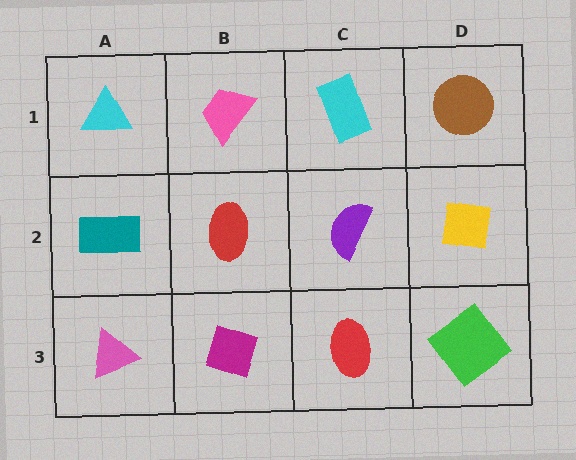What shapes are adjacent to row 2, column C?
A cyan rectangle (row 1, column C), a red ellipse (row 3, column C), a red ellipse (row 2, column B), a yellow square (row 2, column D).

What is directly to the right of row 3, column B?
A red ellipse.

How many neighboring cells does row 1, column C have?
3.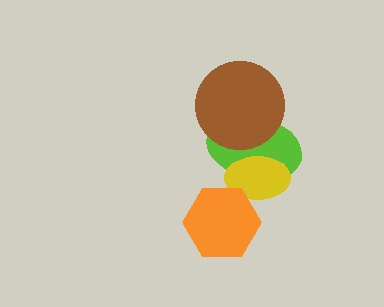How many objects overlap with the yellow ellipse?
2 objects overlap with the yellow ellipse.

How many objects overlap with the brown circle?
1 object overlaps with the brown circle.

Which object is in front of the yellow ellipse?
The orange hexagon is in front of the yellow ellipse.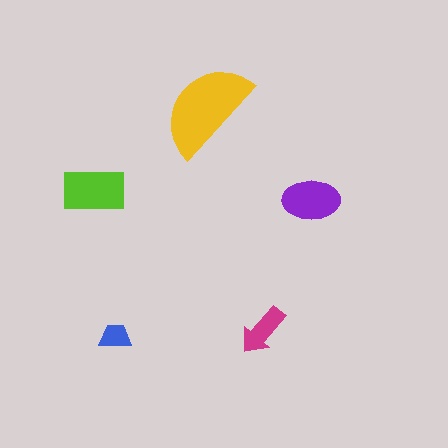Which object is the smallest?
The blue trapezoid.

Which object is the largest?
The yellow semicircle.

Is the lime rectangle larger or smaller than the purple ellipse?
Larger.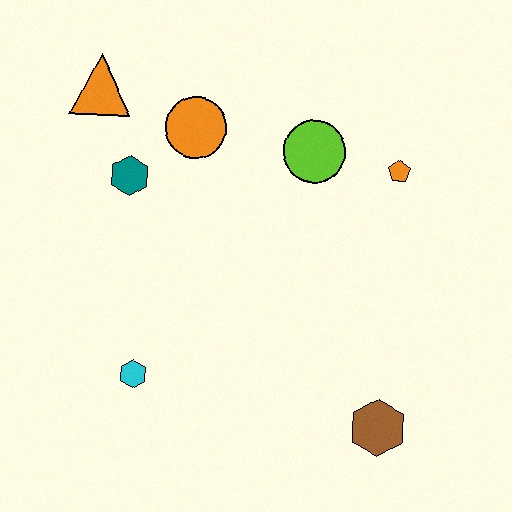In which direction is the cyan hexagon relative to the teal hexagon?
The cyan hexagon is below the teal hexagon.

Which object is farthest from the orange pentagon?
The cyan hexagon is farthest from the orange pentagon.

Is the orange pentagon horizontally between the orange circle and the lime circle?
No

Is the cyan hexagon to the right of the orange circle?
No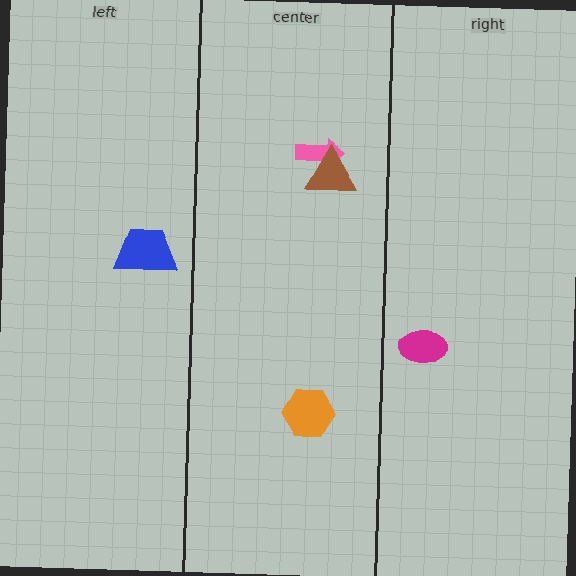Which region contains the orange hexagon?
The center region.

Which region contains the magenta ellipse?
The right region.